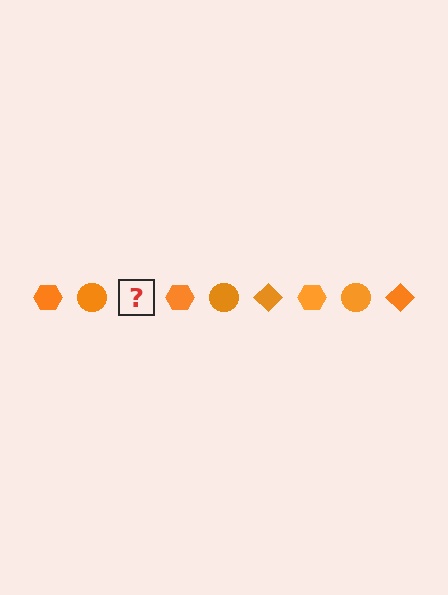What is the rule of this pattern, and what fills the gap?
The rule is that the pattern cycles through hexagon, circle, diamond shapes in orange. The gap should be filled with an orange diamond.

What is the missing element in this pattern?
The missing element is an orange diamond.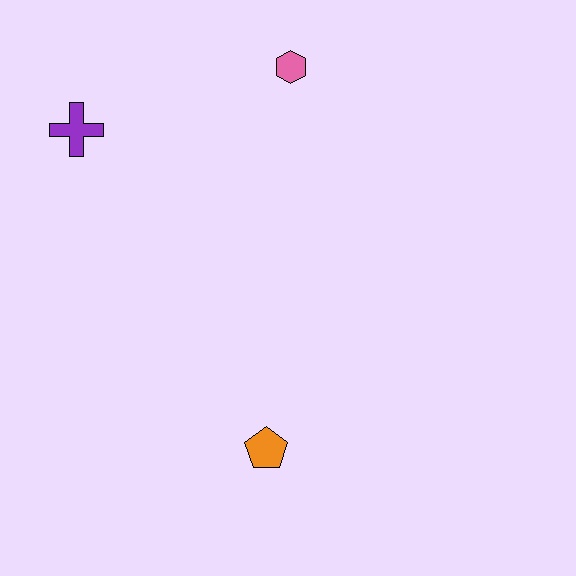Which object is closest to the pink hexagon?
The purple cross is closest to the pink hexagon.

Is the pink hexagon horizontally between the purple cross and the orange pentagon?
No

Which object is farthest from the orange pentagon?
The pink hexagon is farthest from the orange pentagon.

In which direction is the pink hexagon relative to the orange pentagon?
The pink hexagon is above the orange pentagon.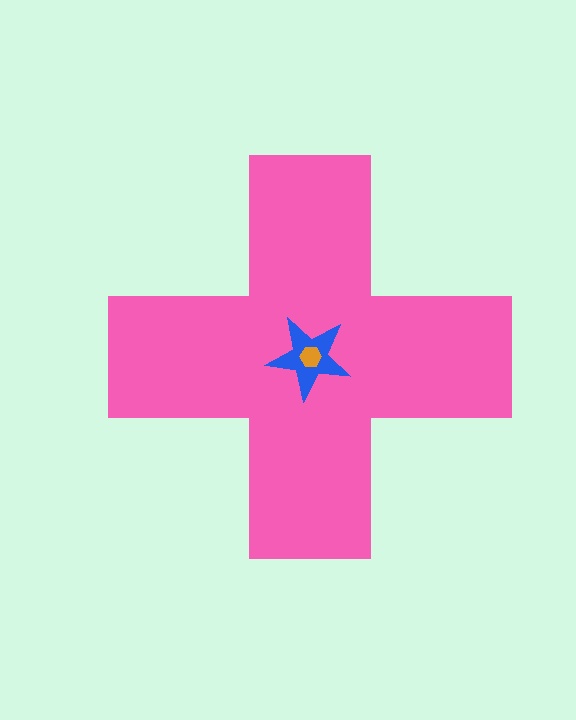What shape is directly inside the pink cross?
The blue star.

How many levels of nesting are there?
3.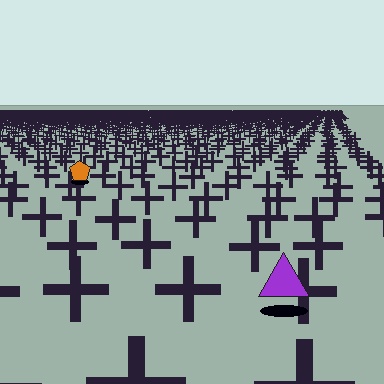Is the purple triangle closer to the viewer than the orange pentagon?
Yes. The purple triangle is closer — you can tell from the texture gradient: the ground texture is coarser near it.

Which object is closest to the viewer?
The purple triangle is closest. The texture marks near it are larger and more spread out.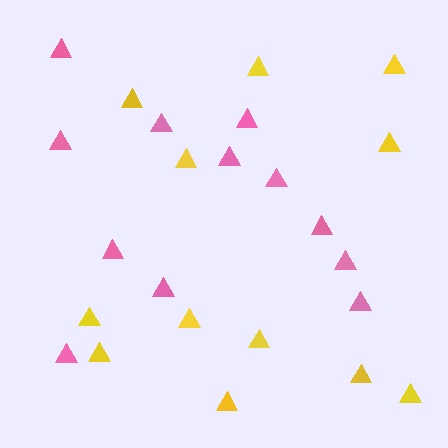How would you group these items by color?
There are 2 groups: one group of yellow triangles (12) and one group of pink triangles (12).